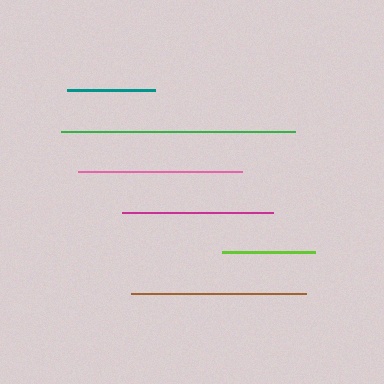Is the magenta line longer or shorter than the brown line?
The brown line is longer than the magenta line.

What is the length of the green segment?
The green segment is approximately 234 pixels long.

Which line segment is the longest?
The green line is the longest at approximately 234 pixels.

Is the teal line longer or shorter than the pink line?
The pink line is longer than the teal line.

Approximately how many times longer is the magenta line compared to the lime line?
The magenta line is approximately 1.6 times the length of the lime line.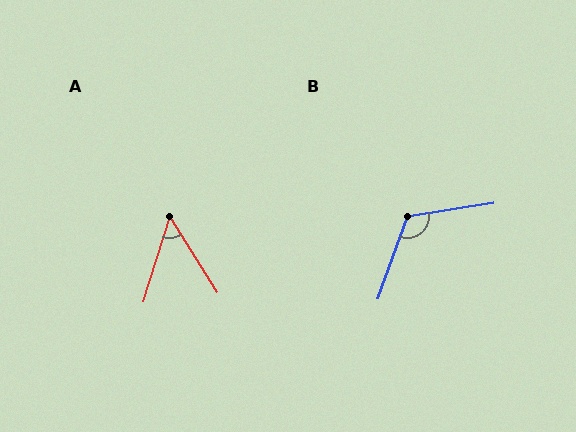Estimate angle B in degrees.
Approximately 119 degrees.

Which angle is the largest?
B, at approximately 119 degrees.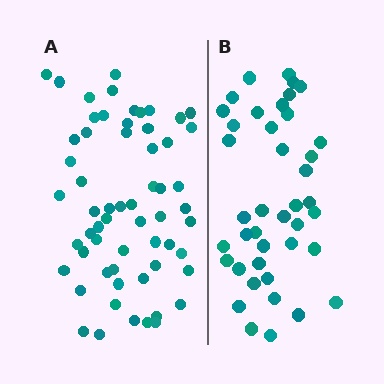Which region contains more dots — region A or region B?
Region A (the left region) has more dots.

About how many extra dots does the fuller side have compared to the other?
Region A has approximately 20 more dots than region B.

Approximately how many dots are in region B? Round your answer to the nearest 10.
About 40 dots. (The exact count is 41, which rounds to 40.)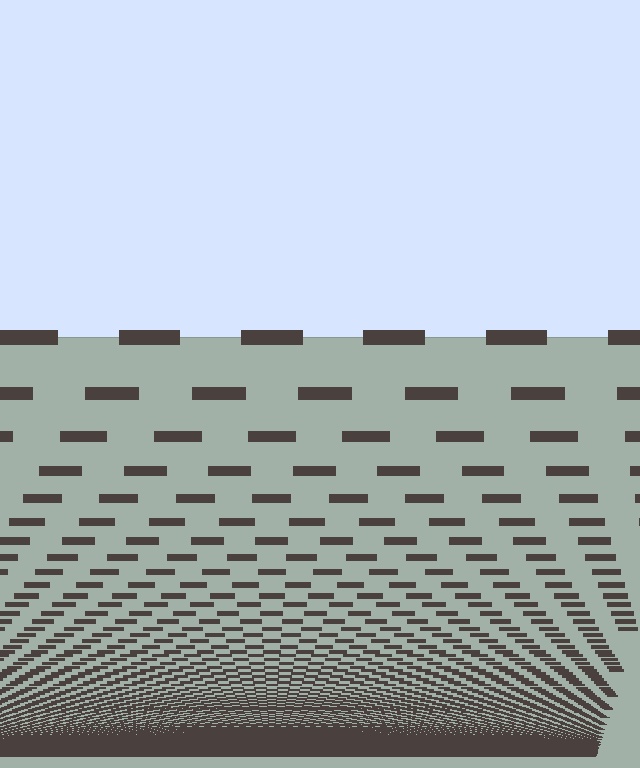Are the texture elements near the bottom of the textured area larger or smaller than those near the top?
Smaller. The gradient is inverted — elements near the bottom are smaller and denser.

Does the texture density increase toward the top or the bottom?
Density increases toward the bottom.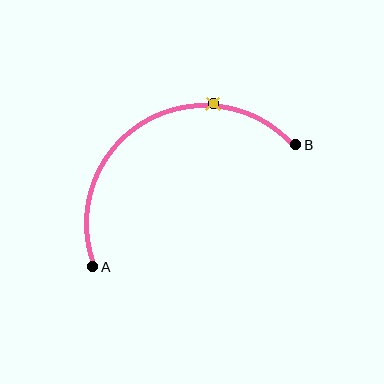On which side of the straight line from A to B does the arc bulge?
The arc bulges above the straight line connecting A and B.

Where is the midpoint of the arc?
The arc midpoint is the point on the curve farthest from the straight line joining A and B. It sits above that line.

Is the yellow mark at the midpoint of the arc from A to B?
No. The yellow mark lies on the arc but is closer to endpoint B. The arc midpoint would be at the point on the curve equidistant along the arc from both A and B.